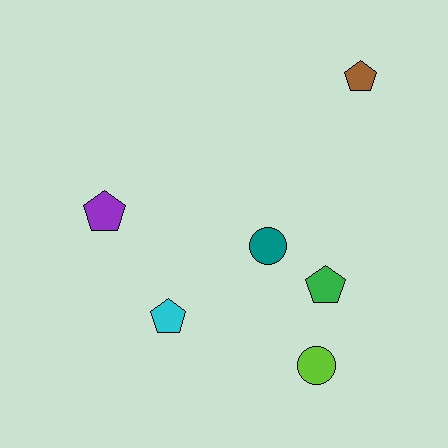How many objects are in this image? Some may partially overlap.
There are 6 objects.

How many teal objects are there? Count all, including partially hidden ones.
There is 1 teal object.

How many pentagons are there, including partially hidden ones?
There are 4 pentagons.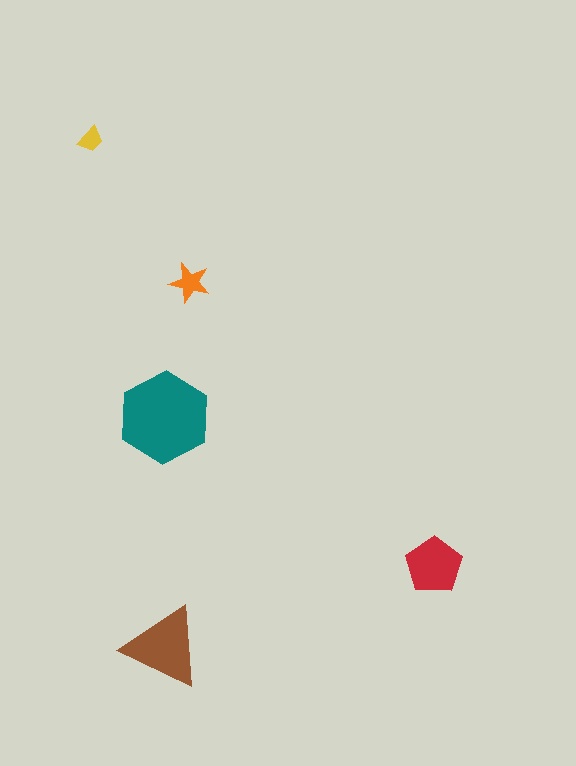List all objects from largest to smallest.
The teal hexagon, the brown triangle, the red pentagon, the orange star, the yellow trapezoid.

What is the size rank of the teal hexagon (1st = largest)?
1st.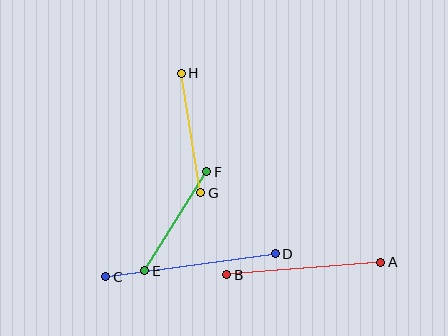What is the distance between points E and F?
The distance is approximately 117 pixels.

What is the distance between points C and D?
The distance is approximately 171 pixels.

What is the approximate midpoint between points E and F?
The midpoint is at approximately (176, 221) pixels.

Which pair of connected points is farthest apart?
Points C and D are farthest apart.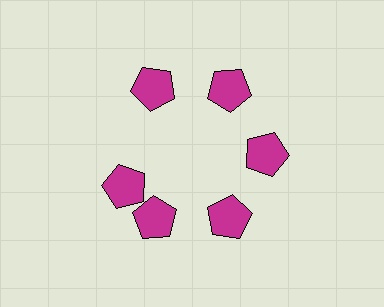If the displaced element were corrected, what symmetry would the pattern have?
It would have 6-fold rotational symmetry — the pattern would map onto itself every 60 degrees.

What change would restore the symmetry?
The symmetry would be restored by rotating it back into even spacing with its neighbors so that all 6 pentagons sit at equal angles and equal distance from the center.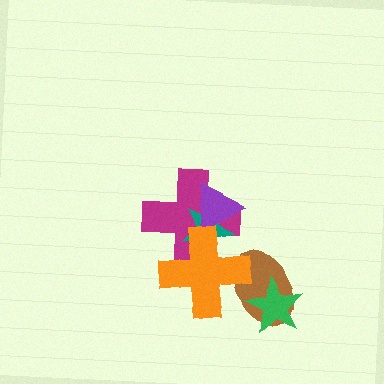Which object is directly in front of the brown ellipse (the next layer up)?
The green star is directly in front of the brown ellipse.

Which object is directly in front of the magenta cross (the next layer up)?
The teal star is directly in front of the magenta cross.